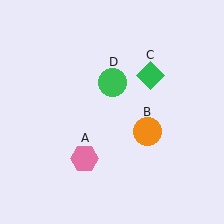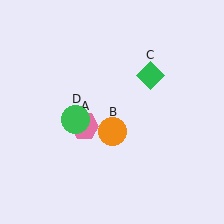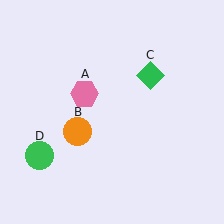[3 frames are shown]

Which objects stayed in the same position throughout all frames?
Green diamond (object C) remained stationary.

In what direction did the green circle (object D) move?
The green circle (object D) moved down and to the left.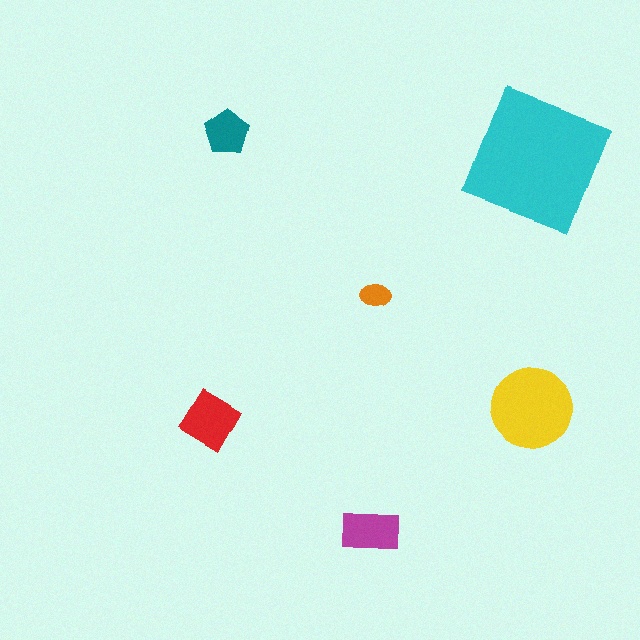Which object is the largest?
The cyan square.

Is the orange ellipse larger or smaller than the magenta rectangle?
Smaller.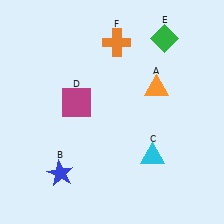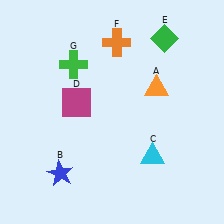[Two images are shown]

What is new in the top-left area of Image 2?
A green cross (G) was added in the top-left area of Image 2.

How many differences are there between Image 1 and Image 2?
There is 1 difference between the two images.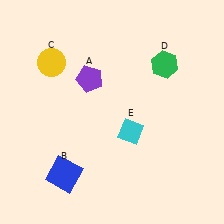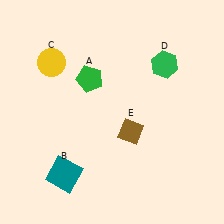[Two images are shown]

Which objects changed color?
A changed from purple to green. B changed from blue to teal. E changed from cyan to brown.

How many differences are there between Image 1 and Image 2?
There are 3 differences between the two images.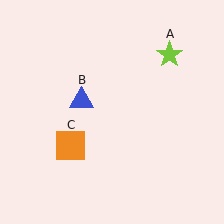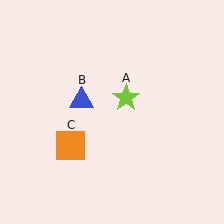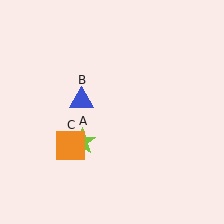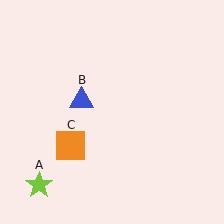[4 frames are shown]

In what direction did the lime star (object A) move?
The lime star (object A) moved down and to the left.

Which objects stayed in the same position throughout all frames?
Blue triangle (object B) and orange square (object C) remained stationary.